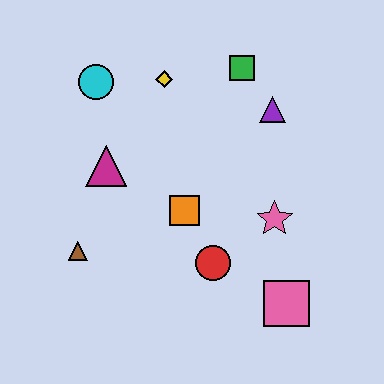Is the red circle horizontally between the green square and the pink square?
No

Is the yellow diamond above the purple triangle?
Yes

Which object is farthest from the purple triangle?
The brown triangle is farthest from the purple triangle.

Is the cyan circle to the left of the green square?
Yes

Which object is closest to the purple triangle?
The green square is closest to the purple triangle.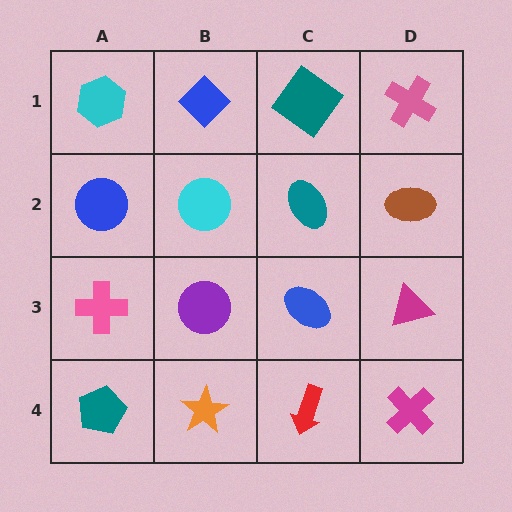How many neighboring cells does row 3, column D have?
3.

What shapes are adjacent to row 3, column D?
A brown ellipse (row 2, column D), a magenta cross (row 4, column D), a blue ellipse (row 3, column C).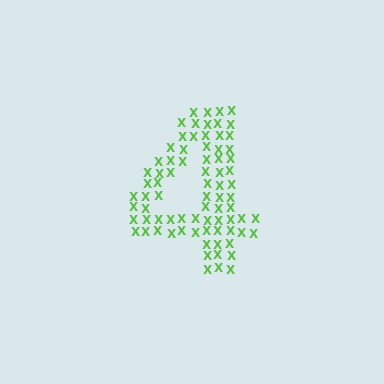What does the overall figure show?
The overall figure shows the digit 4.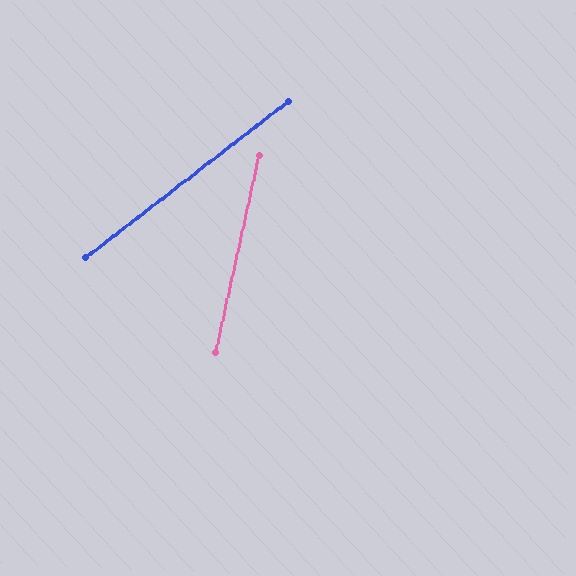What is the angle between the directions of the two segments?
Approximately 40 degrees.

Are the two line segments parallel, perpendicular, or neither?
Neither parallel nor perpendicular — they differ by about 40°.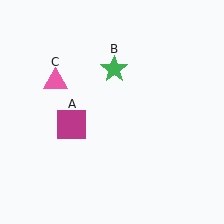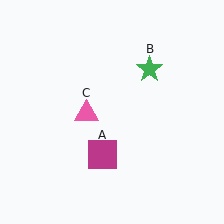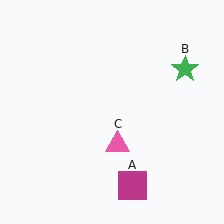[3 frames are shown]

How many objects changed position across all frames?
3 objects changed position: magenta square (object A), green star (object B), pink triangle (object C).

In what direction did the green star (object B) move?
The green star (object B) moved right.